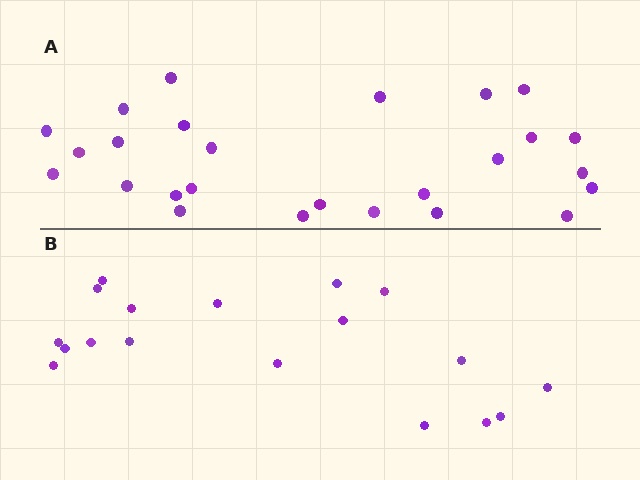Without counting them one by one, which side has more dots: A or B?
Region A (the top region) has more dots.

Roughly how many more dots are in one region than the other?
Region A has roughly 8 or so more dots than region B.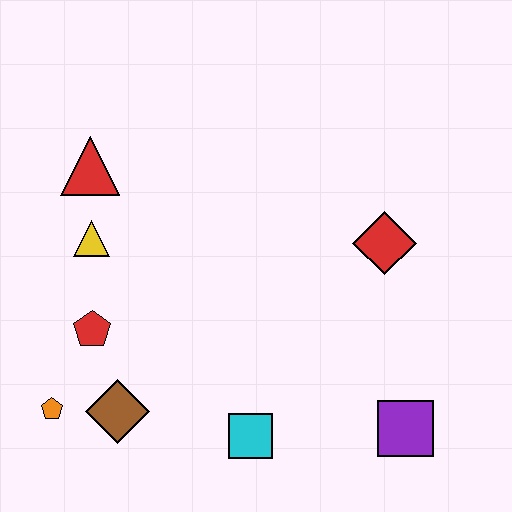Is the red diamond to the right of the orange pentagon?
Yes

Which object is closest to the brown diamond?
The orange pentagon is closest to the brown diamond.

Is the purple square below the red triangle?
Yes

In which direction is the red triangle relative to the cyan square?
The red triangle is above the cyan square.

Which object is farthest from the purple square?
The red triangle is farthest from the purple square.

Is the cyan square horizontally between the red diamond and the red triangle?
Yes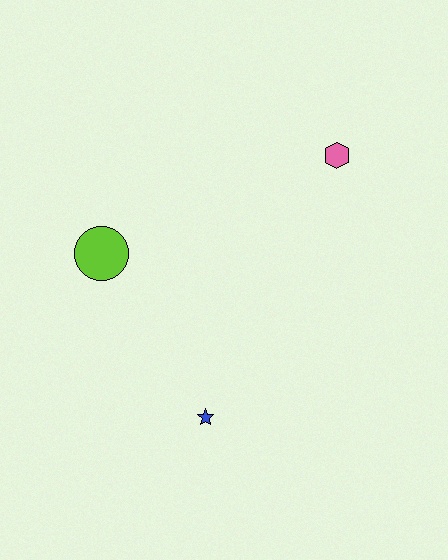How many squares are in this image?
There are no squares.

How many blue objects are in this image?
There is 1 blue object.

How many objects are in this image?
There are 3 objects.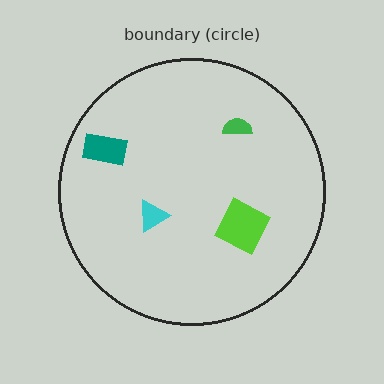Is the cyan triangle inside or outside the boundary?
Inside.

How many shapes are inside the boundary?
4 inside, 0 outside.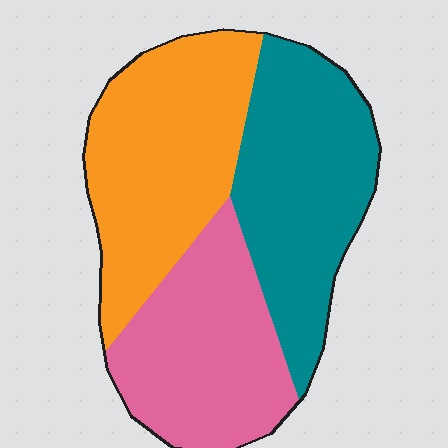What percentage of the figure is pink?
Pink takes up between a sixth and a third of the figure.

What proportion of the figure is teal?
Teal takes up between a quarter and a half of the figure.